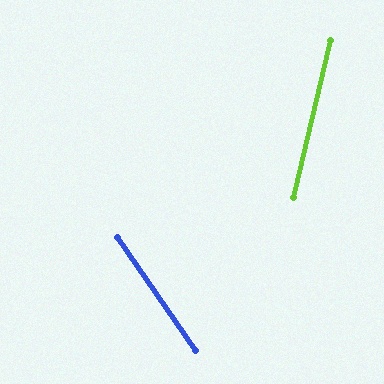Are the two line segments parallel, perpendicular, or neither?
Neither parallel nor perpendicular — they differ by about 48°.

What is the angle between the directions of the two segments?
Approximately 48 degrees.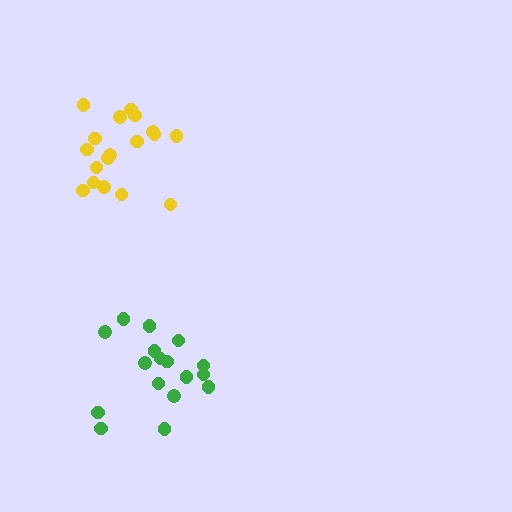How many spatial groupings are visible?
There are 2 spatial groupings.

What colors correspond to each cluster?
The clusters are colored: yellow, green.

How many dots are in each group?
Group 1: 18 dots, Group 2: 17 dots (35 total).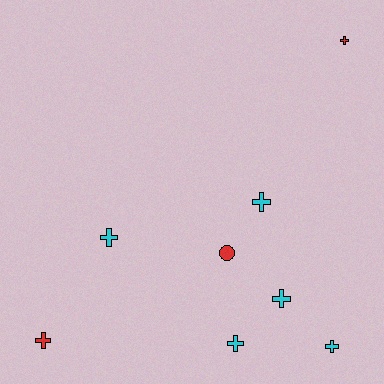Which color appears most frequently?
Cyan, with 5 objects.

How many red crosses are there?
There are 2 red crosses.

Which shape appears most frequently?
Cross, with 7 objects.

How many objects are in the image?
There are 8 objects.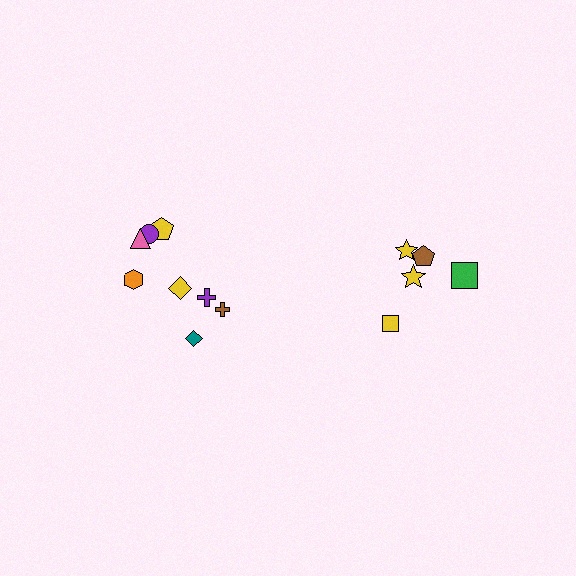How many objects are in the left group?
There are 8 objects.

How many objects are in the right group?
There are 5 objects.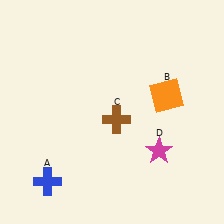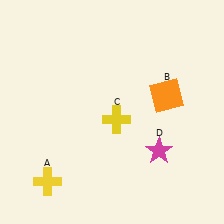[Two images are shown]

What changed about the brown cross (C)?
In Image 1, C is brown. In Image 2, it changed to yellow.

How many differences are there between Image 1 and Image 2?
There are 2 differences between the two images.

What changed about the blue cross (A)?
In Image 1, A is blue. In Image 2, it changed to yellow.